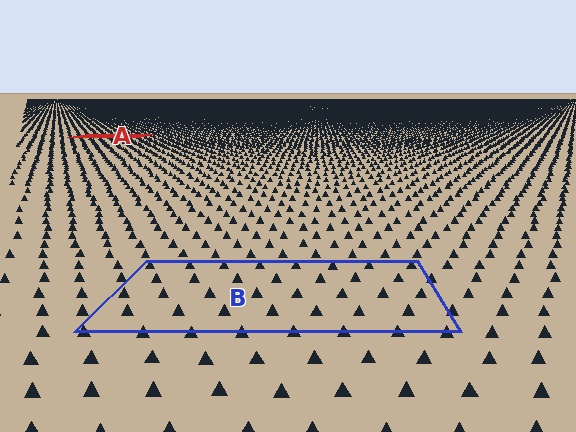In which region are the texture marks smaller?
The texture marks are smaller in region A, because it is farther away.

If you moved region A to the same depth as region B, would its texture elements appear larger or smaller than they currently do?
They would appear larger. At a closer depth, the same texture elements are projected at a bigger on-screen size.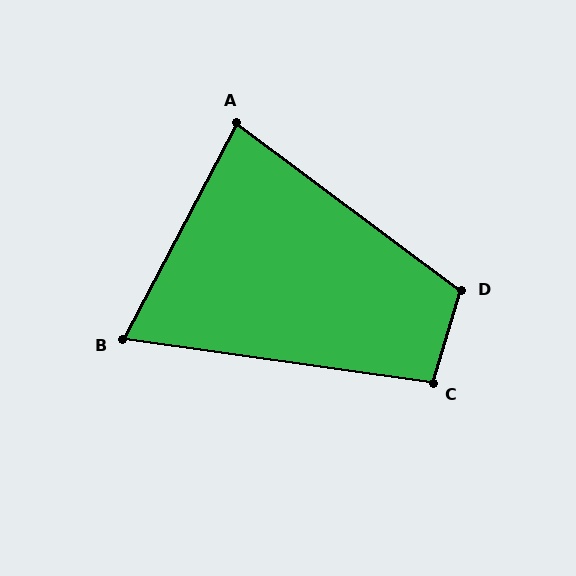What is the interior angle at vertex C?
Approximately 99 degrees (obtuse).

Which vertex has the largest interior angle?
D, at approximately 110 degrees.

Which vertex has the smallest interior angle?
B, at approximately 70 degrees.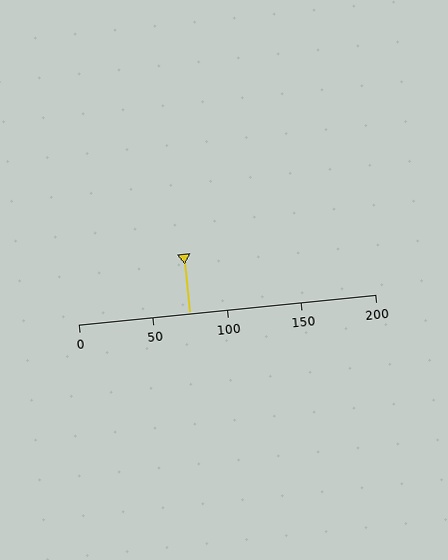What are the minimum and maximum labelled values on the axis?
The axis runs from 0 to 200.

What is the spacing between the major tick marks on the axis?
The major ticks are spaced 50 apart.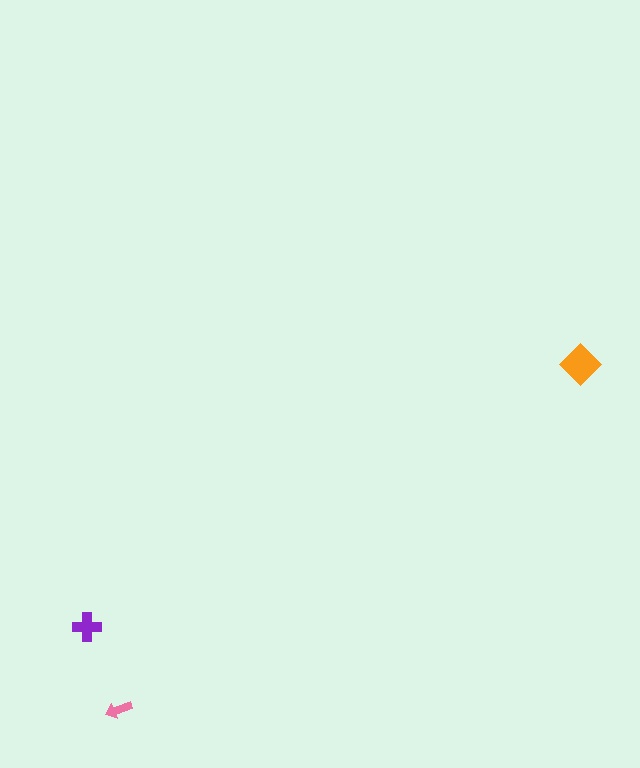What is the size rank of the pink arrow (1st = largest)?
3rd.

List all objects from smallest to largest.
The pink arrow, the purple cross, the orange diamond.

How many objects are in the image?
There are 3 objects in the image.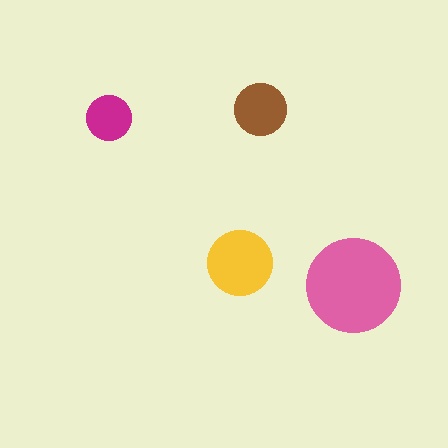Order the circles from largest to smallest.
the pink one, the yellow one, the brown one, the magenta one.